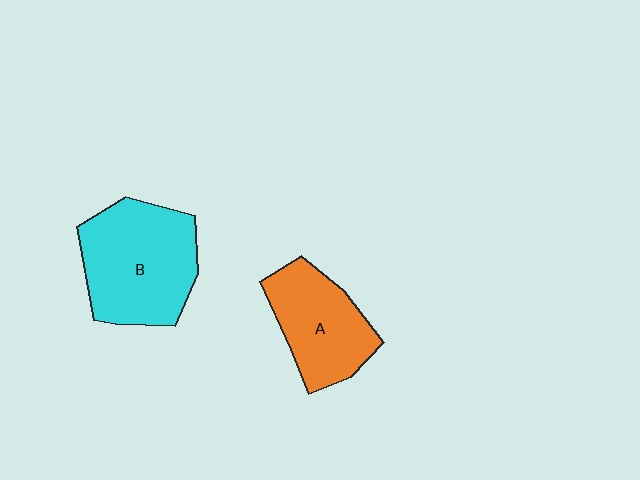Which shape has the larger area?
Shape B (cyan).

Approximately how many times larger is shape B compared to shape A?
Approximately 1.4 times.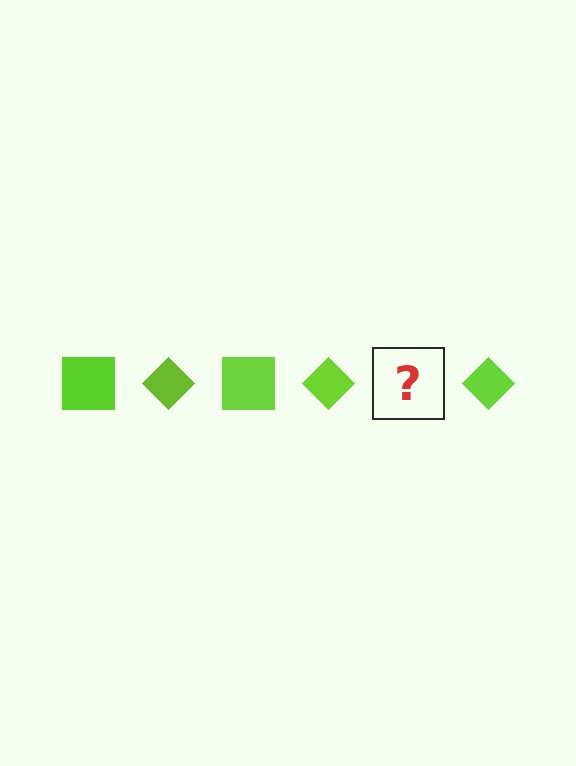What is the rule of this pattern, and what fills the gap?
The rule is that the pattern cycles through square, diamond shapes in lime. The gap should be filled with a lime square.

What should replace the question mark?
The question mark should be replaced with a lime square.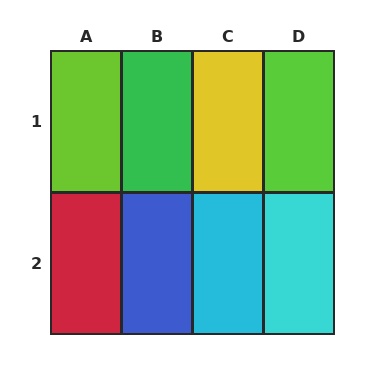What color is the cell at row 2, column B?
Blue.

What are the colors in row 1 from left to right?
Lime, green, yellow, lime.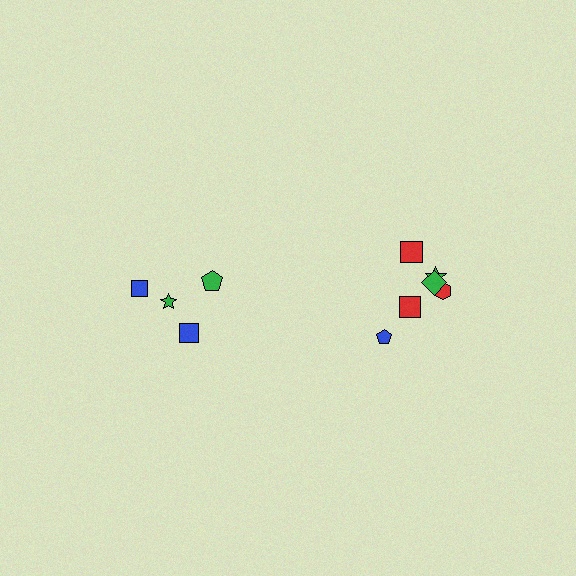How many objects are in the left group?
There are 4 objects.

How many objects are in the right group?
There are 6 objects.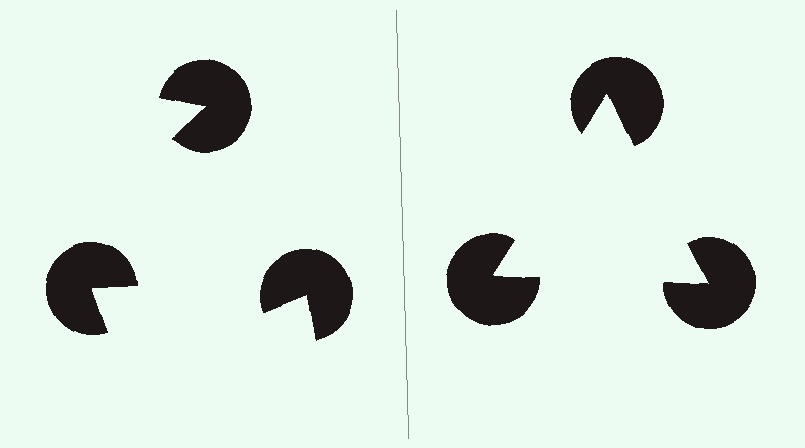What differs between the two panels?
The pac-man discs are positioned identically on both sides; only the wedge orientations differ. On the right they align to a triangle; on the left they are misaligned.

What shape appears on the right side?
An illusory triangle.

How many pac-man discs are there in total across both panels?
6 — 3 on each side.